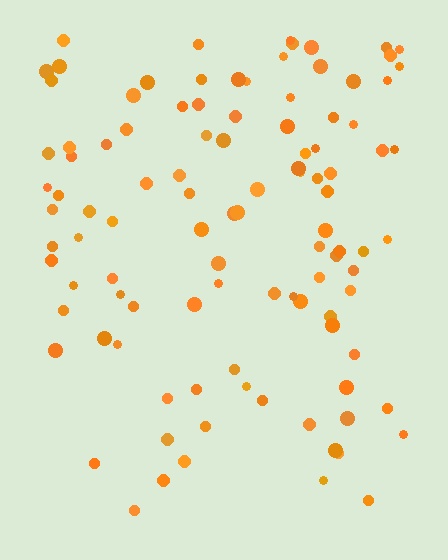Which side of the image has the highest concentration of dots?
The top.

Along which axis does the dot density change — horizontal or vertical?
Vertical.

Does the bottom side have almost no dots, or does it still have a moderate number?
Still a moderate number, just noticeably fewer than the top.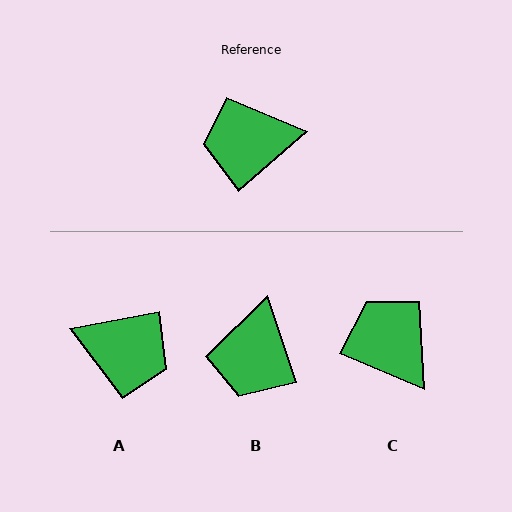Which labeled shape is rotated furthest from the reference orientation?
A, about 149 degrees away.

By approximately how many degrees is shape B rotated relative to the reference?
Approximately 66 degrees counter-clockwise.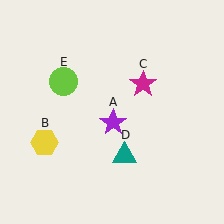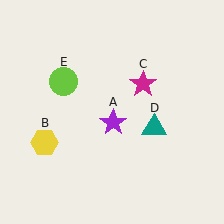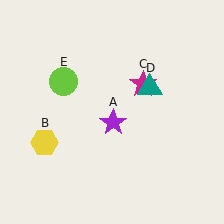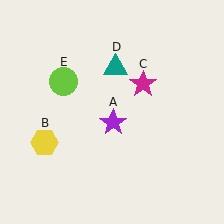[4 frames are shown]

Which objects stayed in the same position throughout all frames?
Purple star (object A) and yellow hexagon (object B) and magenta star (object C) and lime circle (object E) remained stationary.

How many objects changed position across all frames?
1 object changed position: teal triangle (object D).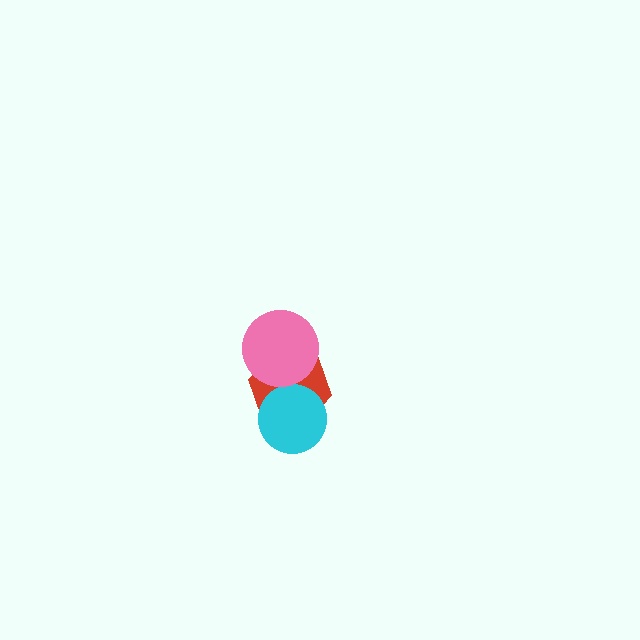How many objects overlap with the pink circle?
1 object overlaps with the pink circle.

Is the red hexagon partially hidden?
Yes, it is partially covered by another shape.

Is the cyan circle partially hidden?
No, no other shape covers it.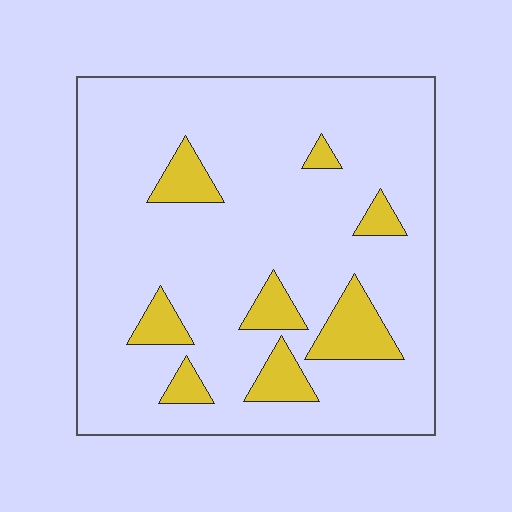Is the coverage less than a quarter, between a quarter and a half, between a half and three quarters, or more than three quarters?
Less than a quarter.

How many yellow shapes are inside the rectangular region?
8.